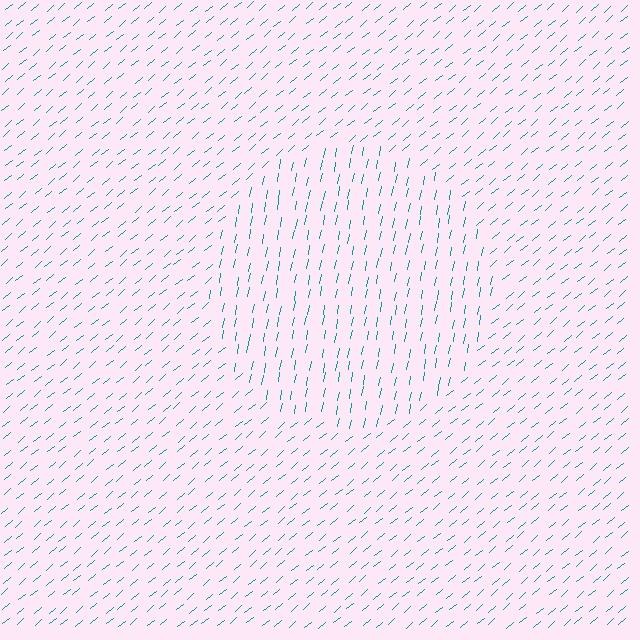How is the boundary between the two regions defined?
The boundary is defined purely by a change in line orientation (approximately 40 degrees difference). All lines are the same color and thickness.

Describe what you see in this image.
The image is filled with small teal line segments. A circle region in the image has lines oriented differently from the surrounding lines, creating a visible texture boundary.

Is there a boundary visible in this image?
Yes, there is a texture boundary formed by a change in line orientation.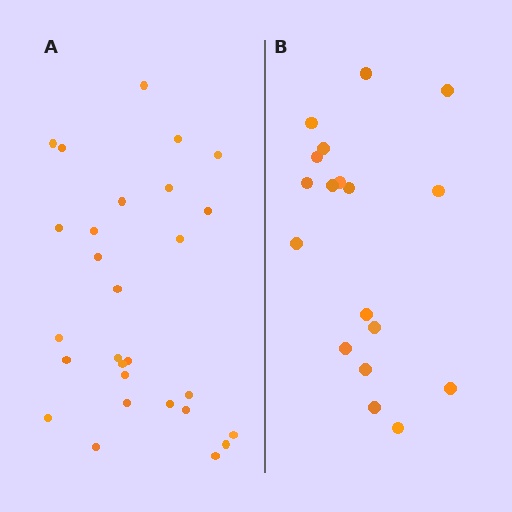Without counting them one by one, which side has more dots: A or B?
Region A (the left region) has more dots.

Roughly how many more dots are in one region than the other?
Region A has roughly 10 or so more dots than region B.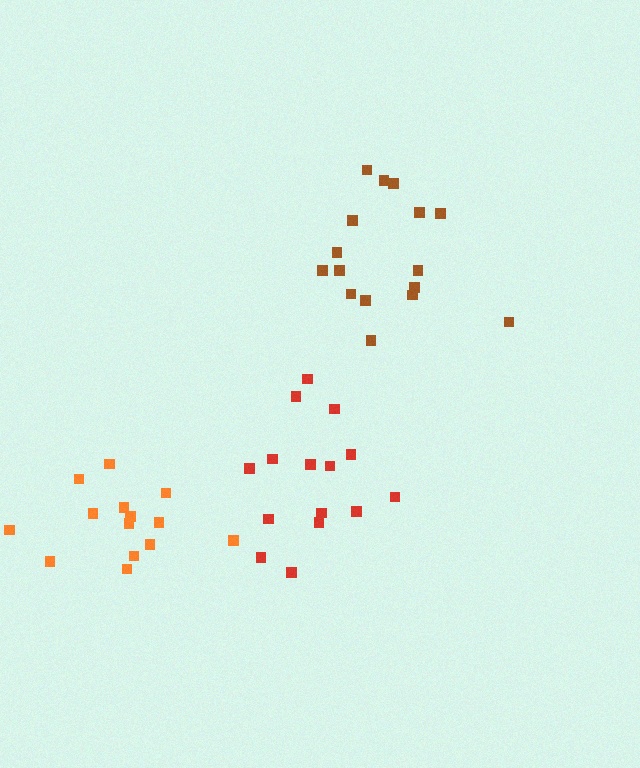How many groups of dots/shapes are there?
There are 3 groups.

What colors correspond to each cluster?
The clusters are colored: red, orange, brown.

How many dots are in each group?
Group 1: 15 dots, Group 2: 14 dots, Group 3: 16 dots (45 total).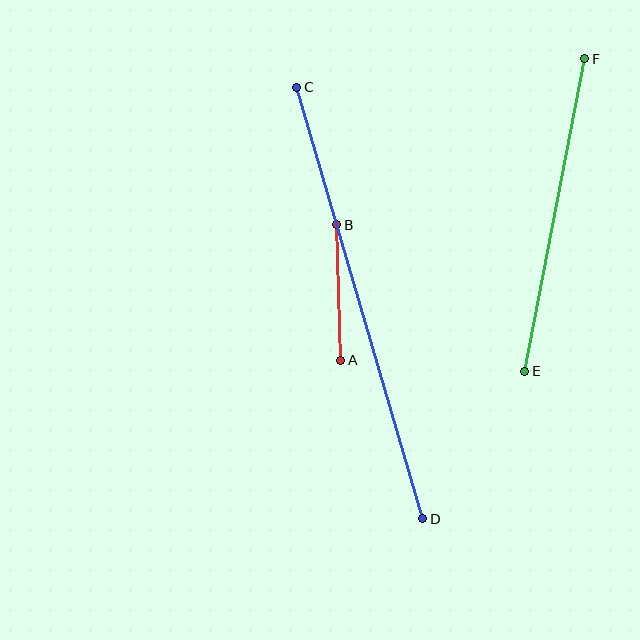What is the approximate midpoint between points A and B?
The midpoint is at approximately (339, 293) pixels.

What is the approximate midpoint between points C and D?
The midpoint is at approximately (360, 303) pixels.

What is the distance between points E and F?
The distance is approximately 318 pixels.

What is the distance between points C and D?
The distance is approximately 450 pixels.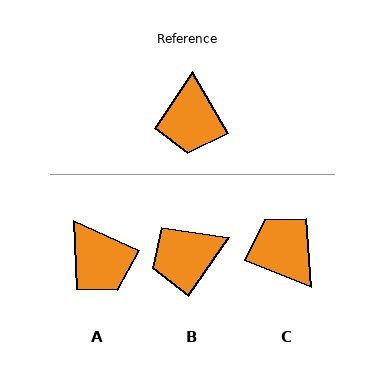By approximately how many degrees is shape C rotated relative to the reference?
Approximately 142 degrees clockwise.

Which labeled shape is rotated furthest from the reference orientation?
C, about 142 degrees away.